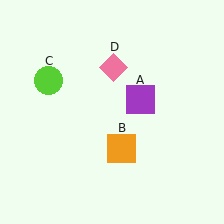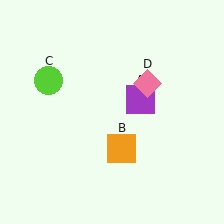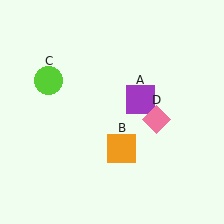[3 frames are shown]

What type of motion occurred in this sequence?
The pink diamond (object D) rotated clockwise around the center of the scene.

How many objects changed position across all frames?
1 object changed position: pink diamond (object D).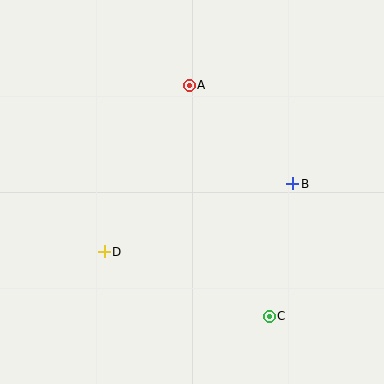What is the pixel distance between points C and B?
The distance between C and B is 135 pixels.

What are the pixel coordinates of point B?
Point B is at (293, 184).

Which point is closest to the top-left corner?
Point A is closest to the top-left corner.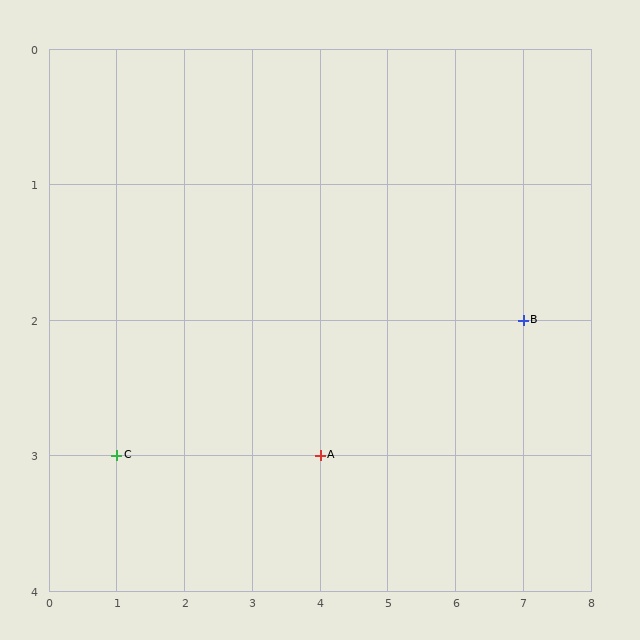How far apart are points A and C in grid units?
Points A and C are 3 columns apart.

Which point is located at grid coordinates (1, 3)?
Point C is at (1, 3).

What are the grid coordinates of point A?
Point A is at grid coordinates (4, 3).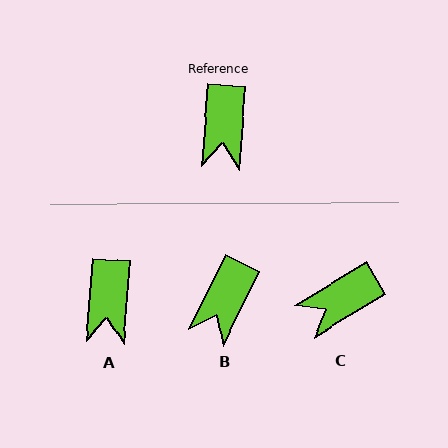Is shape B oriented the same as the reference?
No, it is off by about 21 degrees.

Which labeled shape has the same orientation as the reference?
A.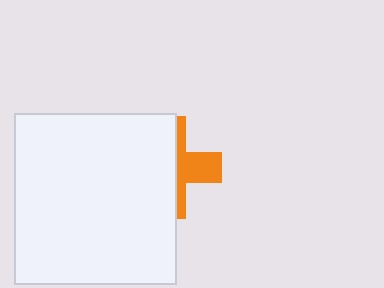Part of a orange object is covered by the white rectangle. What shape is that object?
It is a cross.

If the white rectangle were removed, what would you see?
You would see the complete orange cross.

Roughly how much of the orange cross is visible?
A small part of it is visible (roughly 37%).